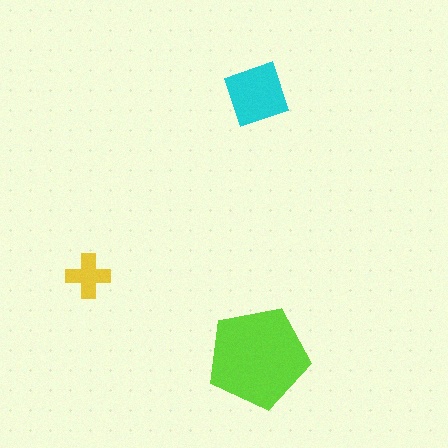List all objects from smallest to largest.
The yellow cross, the cyan square, the lime pentagon.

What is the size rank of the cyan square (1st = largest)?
2nd.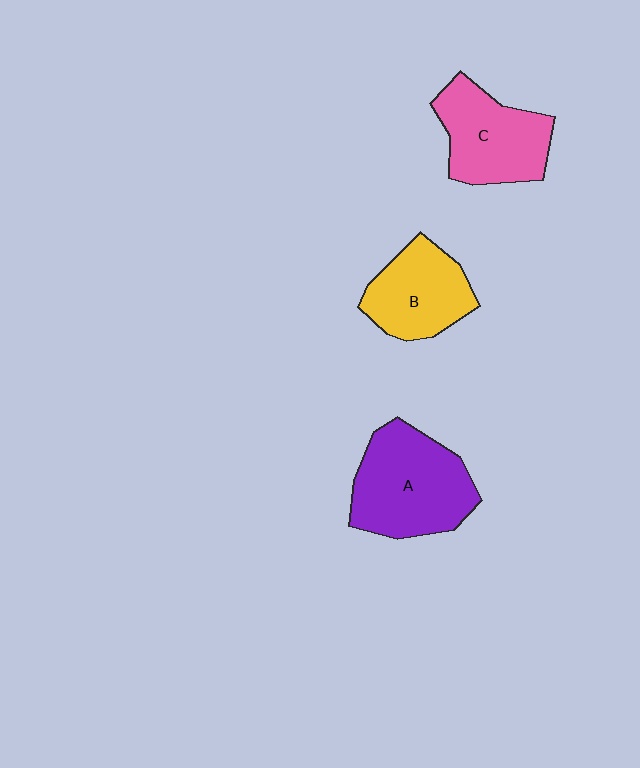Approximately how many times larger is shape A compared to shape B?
Approximately 1.4 times.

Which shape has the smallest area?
Shape B (yellow).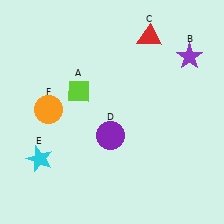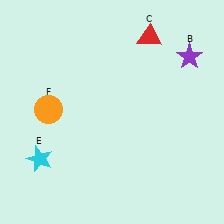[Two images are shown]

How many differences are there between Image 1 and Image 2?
There are 2 differences between the two images.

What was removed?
The purple circle (D), the lime diamond (A) were removed in Image 2.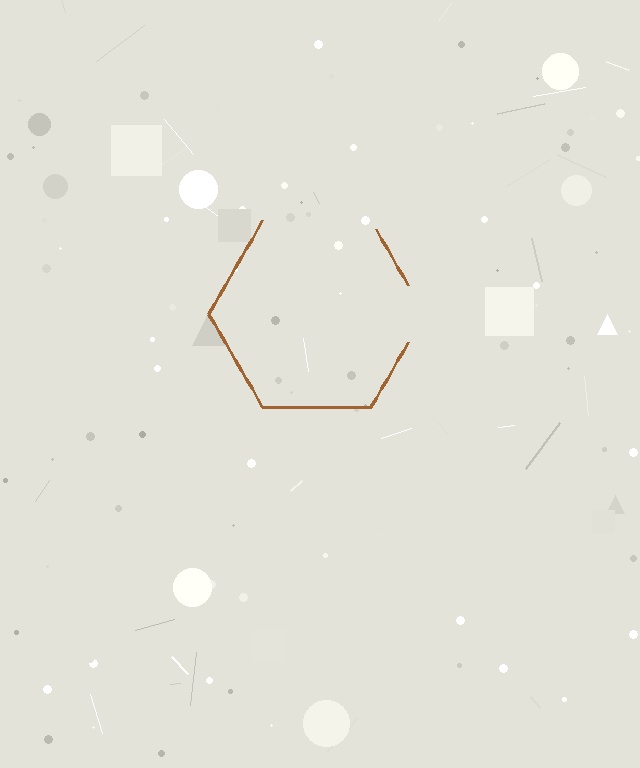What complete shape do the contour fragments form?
The contour fragments form a hexagon.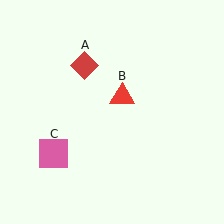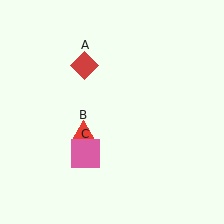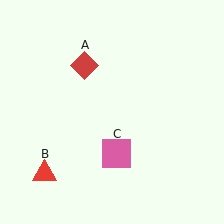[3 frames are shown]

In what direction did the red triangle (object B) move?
The red triangle (object B) moved down and to the left.